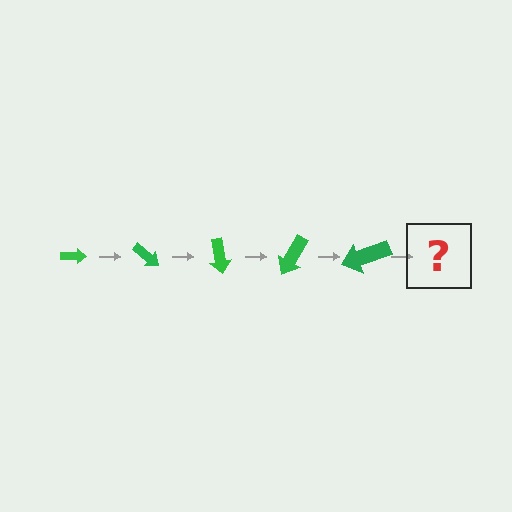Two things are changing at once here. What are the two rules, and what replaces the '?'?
The two rules are that the arrow grows larger each step and it rotates 40 degrees each step. The '?' should be an arrow, larger than the previous one and rotated 200 degrees from the start.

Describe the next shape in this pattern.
It should be an arrow, larger than the previous one and rotated 200 degrees from the start.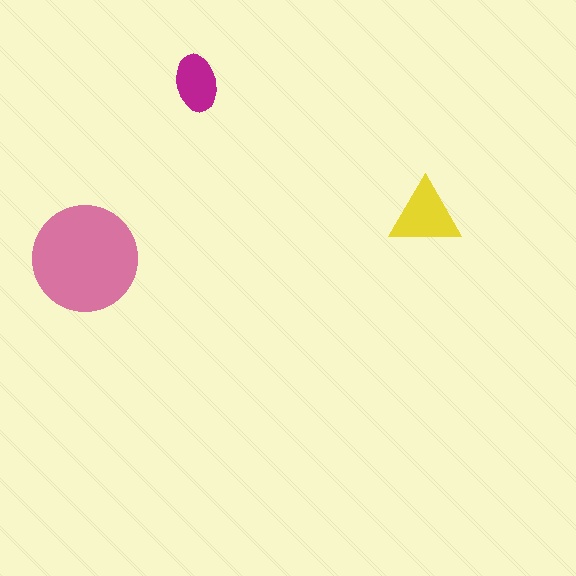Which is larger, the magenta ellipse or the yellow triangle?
The yellow triangle.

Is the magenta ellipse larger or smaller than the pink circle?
Smaller.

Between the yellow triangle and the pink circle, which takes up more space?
The pink circle.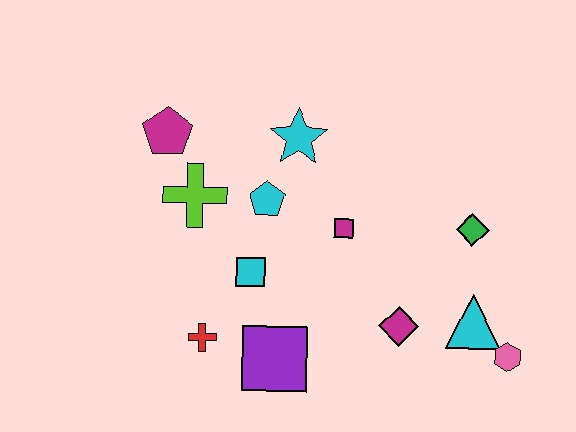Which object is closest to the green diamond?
The cyan triangle is closest to the green diamond.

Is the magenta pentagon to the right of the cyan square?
No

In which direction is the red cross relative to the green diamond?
The red cross is to the left of the green diamond.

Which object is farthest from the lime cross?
The pink hexagon is farthest from the lime cross.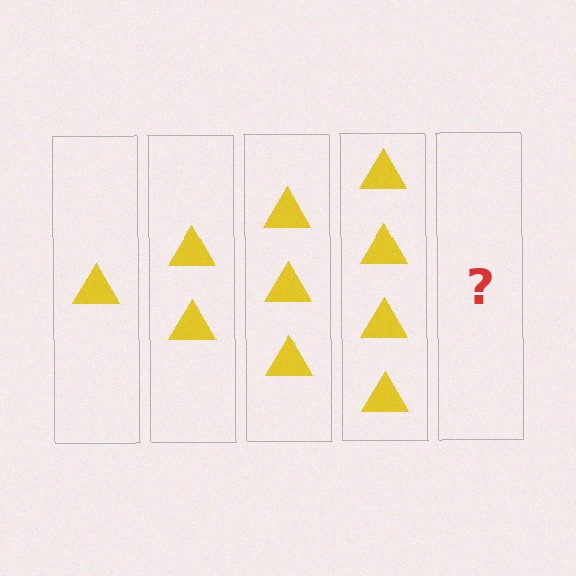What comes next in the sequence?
The next element should be 5 triangles.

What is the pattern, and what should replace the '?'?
The pattern is that each step adds one more triangle. The '?' should be 5 triangles.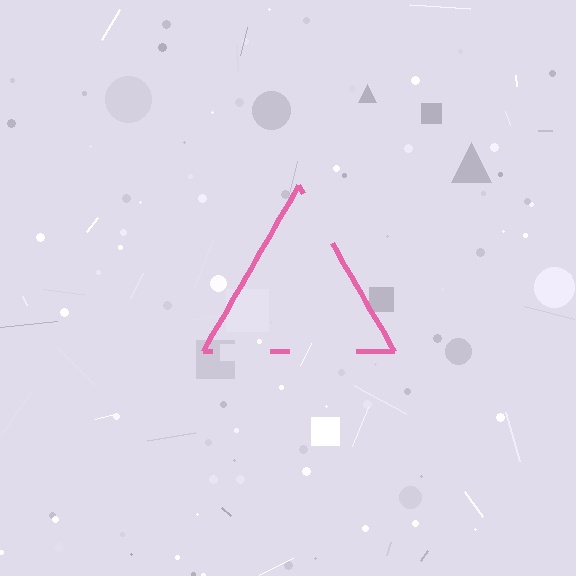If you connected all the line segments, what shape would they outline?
They would outline a triangle.